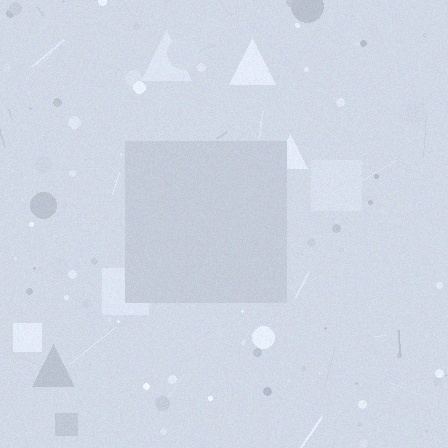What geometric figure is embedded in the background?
A square is embedded in the background.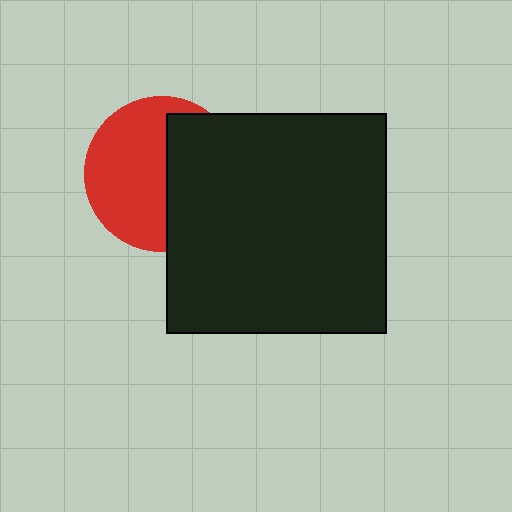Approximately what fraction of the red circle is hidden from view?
Roughly 44% of the red circle is hidden behind the black square.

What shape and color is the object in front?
The object in front is a black square.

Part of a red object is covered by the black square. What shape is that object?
It is a circle.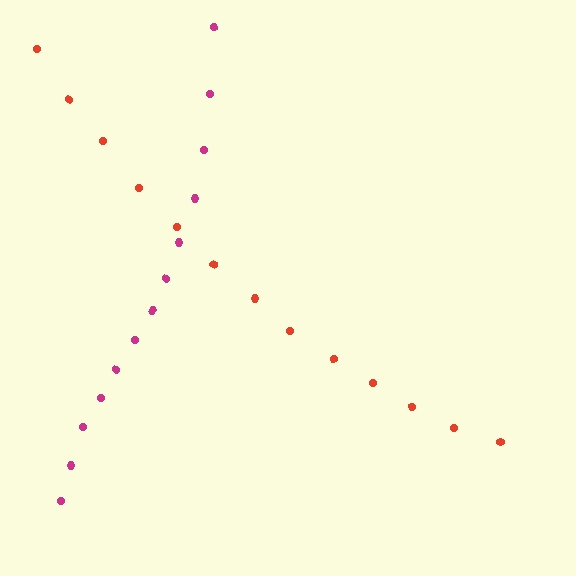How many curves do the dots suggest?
There are 2 distinct paths.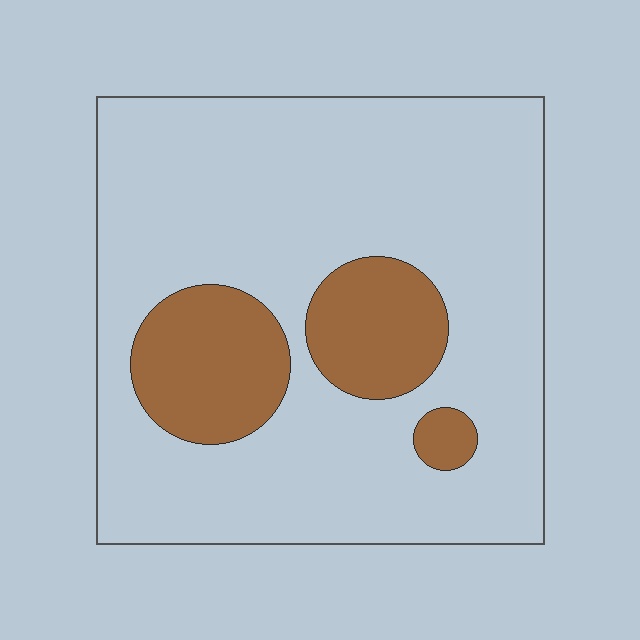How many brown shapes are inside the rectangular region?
3.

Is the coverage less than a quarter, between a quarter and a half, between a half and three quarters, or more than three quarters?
Less than a quarter.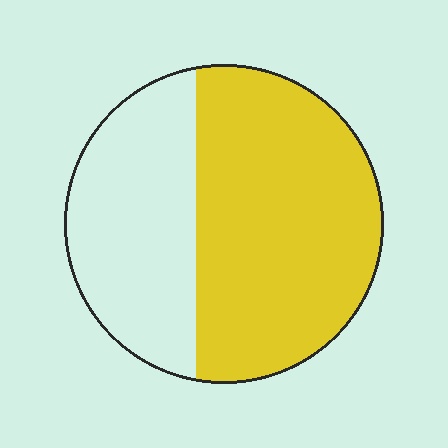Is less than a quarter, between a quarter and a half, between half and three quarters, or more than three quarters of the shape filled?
Between half and three quarters.